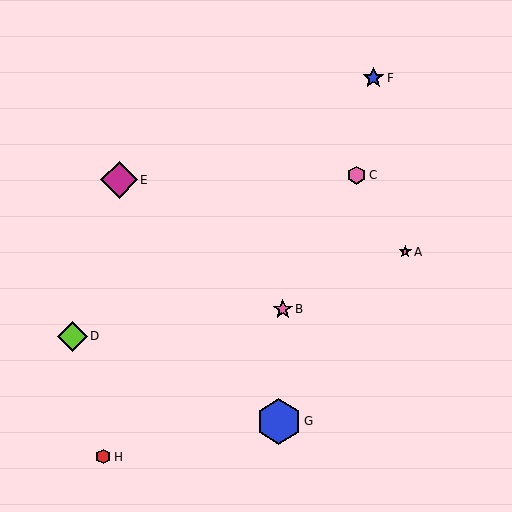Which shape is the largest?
The blue hexagon (labeled G) is the largest.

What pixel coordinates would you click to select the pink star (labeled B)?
Click at (283, 309) to select the pink star B.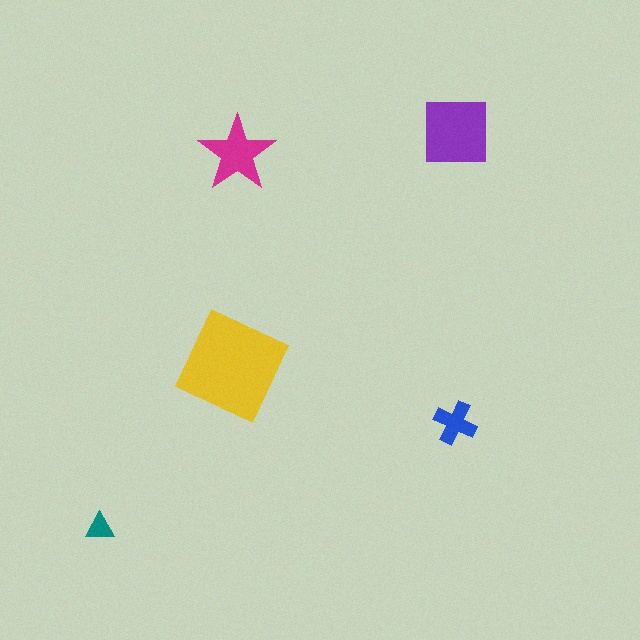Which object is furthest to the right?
The purple square is rightmost.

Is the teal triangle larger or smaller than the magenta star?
Smaller.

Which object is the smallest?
The teal triangle.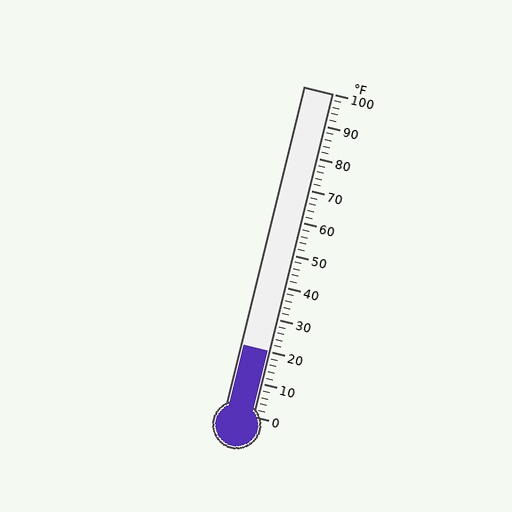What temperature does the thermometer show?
The thermometer shows approximately 20°F.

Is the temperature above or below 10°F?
The temperature is above 10°F.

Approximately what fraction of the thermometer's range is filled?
The thermometer is filled to approximately 20% of its range.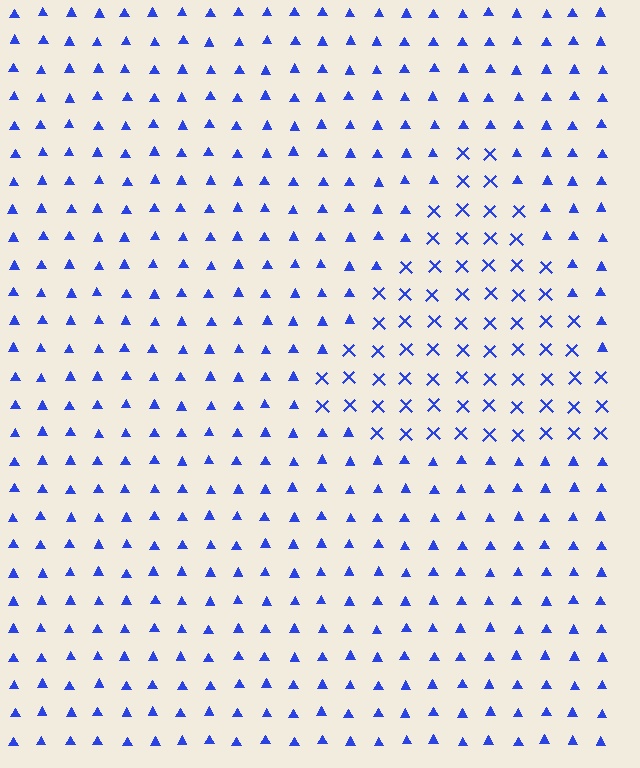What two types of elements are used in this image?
The image uses X marks inside the triangle region and triangles outside it.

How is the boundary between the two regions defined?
The boundary is defined by a change in element shape: X marks inside vs. triangles outside. All elements share the same color and spacing.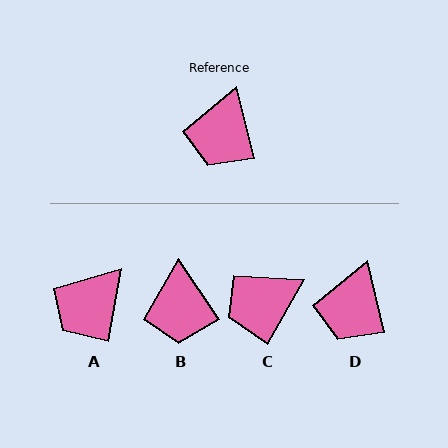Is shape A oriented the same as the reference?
No, it is off by about 23 degrees.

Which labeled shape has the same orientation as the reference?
D.